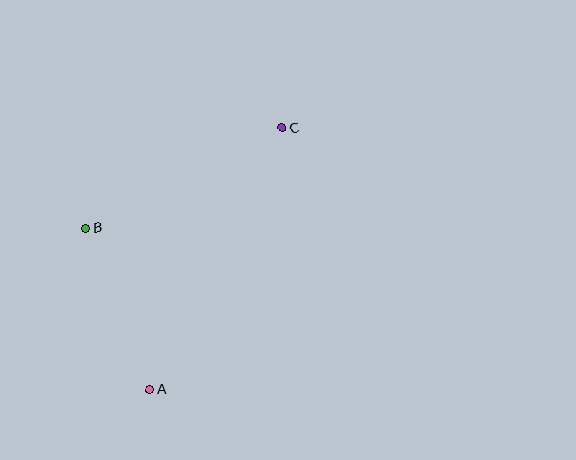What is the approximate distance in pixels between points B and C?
The distance between B and C is approximately 221 pixels.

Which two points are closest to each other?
Points A and B are closest to each other.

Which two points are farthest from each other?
Points A and C are farthest from each other.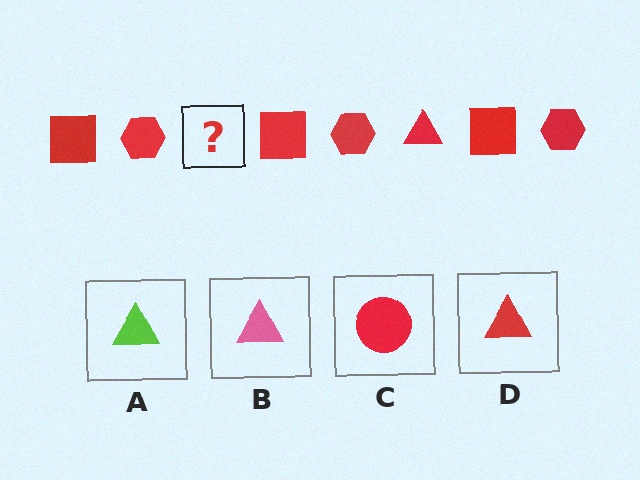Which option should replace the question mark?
Option D.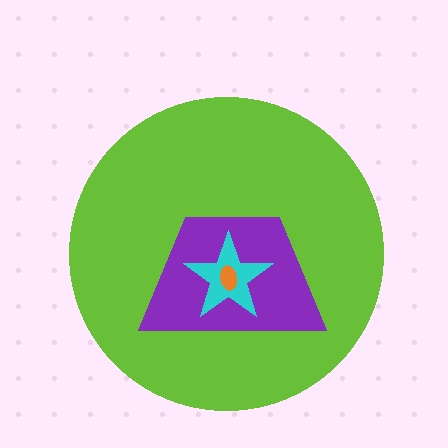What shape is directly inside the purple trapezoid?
The cyan star.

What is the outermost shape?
The lime circle.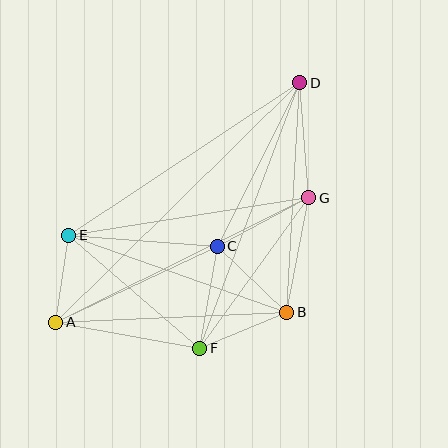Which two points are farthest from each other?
Points A and D are farthest from each other.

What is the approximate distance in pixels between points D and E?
The distance between D and E is approximately 277 pixels.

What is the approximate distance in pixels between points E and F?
The distance between E and F is approximately 173 pixels.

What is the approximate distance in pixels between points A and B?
The distance between A and B is approximately 232 pixels.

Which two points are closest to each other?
Points A and E are closest to each other.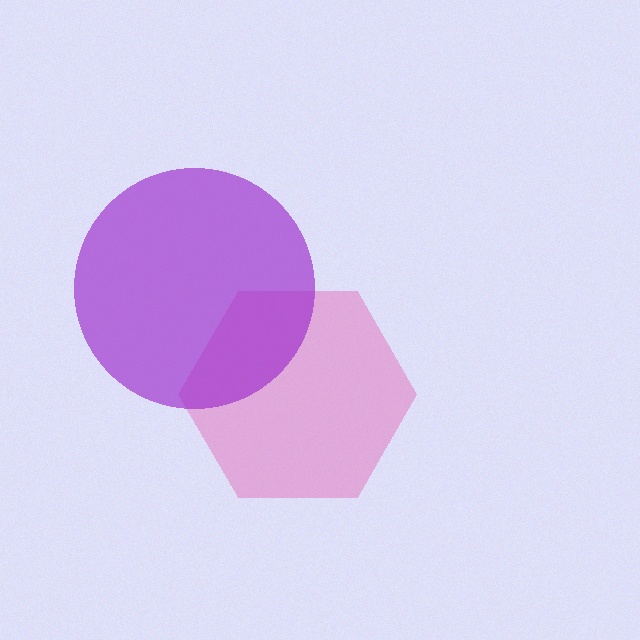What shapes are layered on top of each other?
The layered shapes are: a pink hexagon, a purple circle.